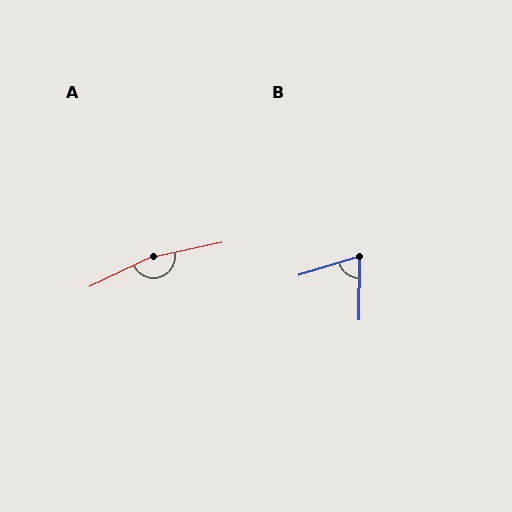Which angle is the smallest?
B, at approximately 73 degrees.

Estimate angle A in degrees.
Approximately 166 degrees.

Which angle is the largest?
A, at approximately 166 degrees.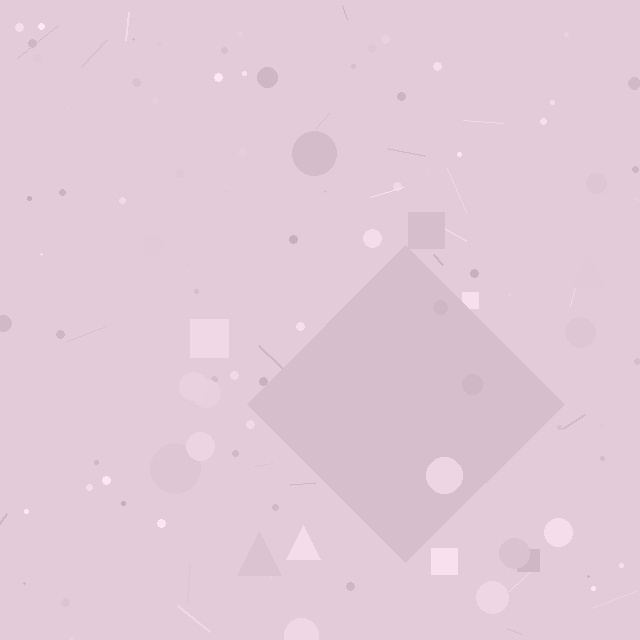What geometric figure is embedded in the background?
A diamond is embedded in the background.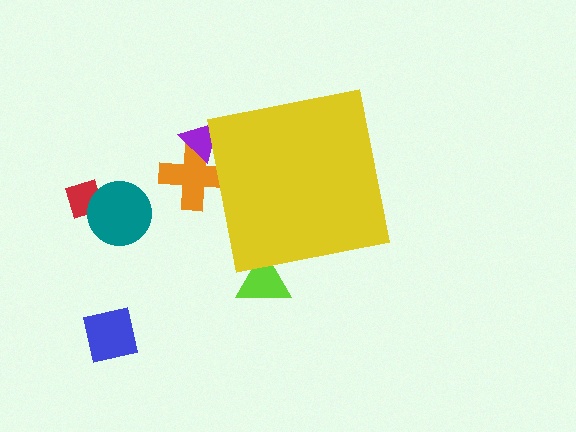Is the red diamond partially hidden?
No, the red diamond is fully visible.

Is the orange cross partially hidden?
Yes, the orange cross is partially hidden behind the yellow square.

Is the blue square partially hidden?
No, the blue square is fully visible.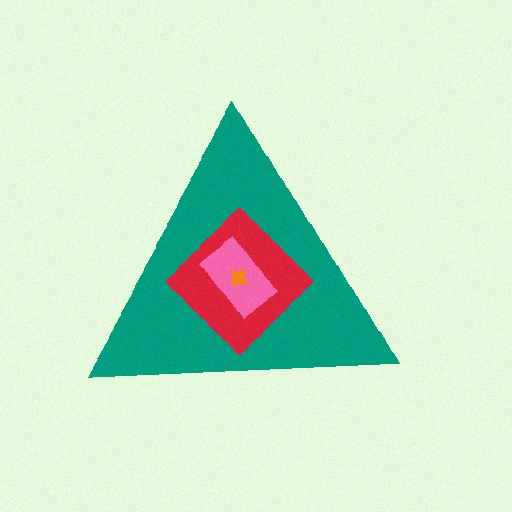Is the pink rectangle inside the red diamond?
Yes.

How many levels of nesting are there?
4.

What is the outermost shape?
The teal triangle.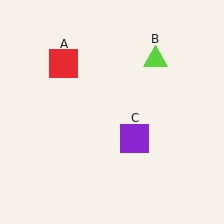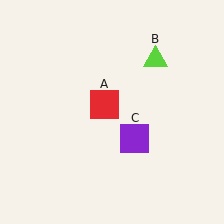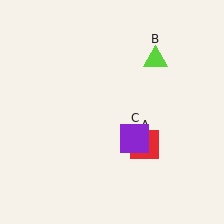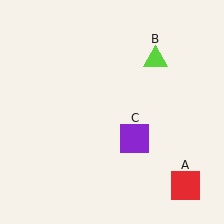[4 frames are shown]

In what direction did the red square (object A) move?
The red square (object A) moved down and to the right.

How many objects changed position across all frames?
1 object changed position: red square (object A).